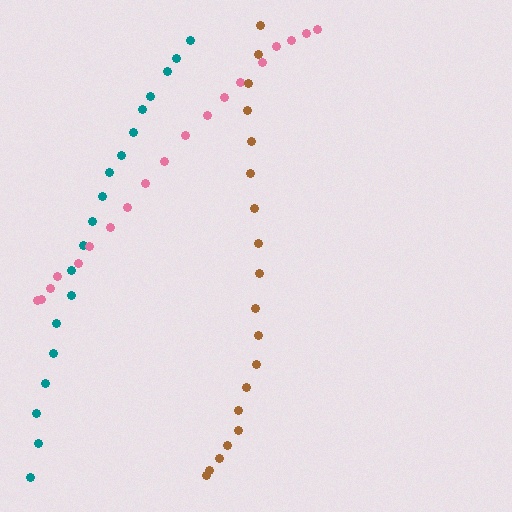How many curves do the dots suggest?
There are 3 distinct paths.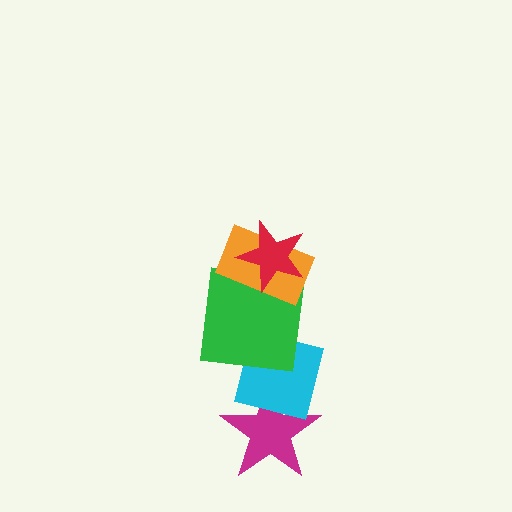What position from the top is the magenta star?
The magenta star is 5th from the top.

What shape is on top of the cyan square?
The green square is on top of the cyan square.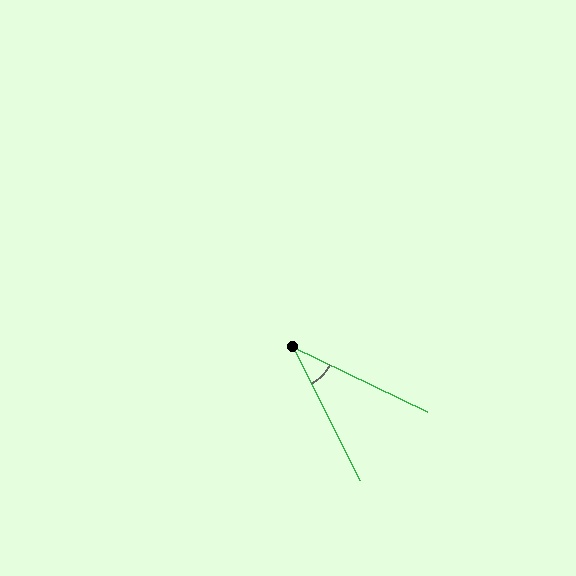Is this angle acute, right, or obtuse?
It is acute.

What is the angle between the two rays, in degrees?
Approximately 38 degrees.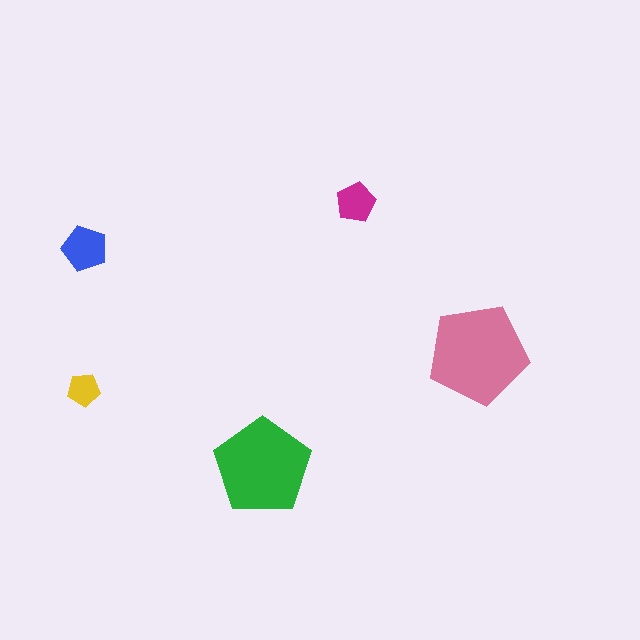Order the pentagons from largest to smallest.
the pink one, the green one, the blue one, the magenta one, the yellow one.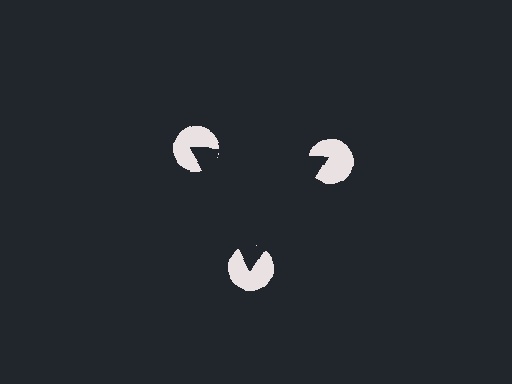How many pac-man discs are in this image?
There are 3 — one at each vertex of the illusory triangle.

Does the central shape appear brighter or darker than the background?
It typically appears slightly darker than the background, even though no actual brightness change is drawn.